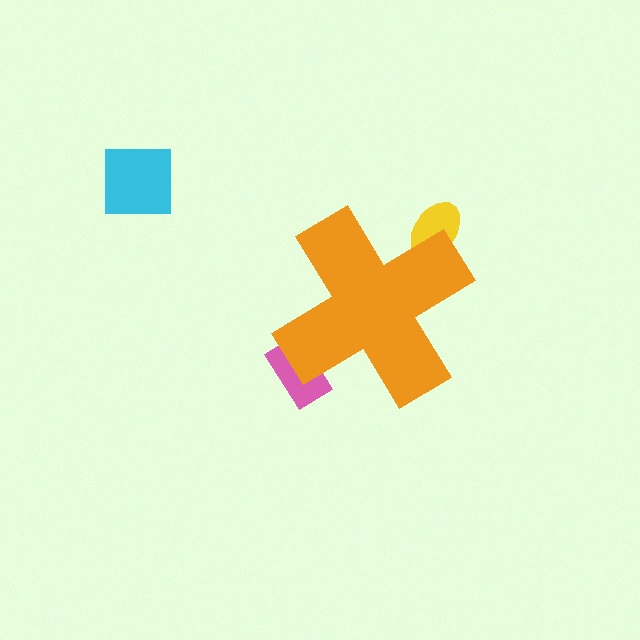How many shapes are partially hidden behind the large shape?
2 shapes are partially hidden.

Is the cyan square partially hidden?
No, the cyan square is fully visible.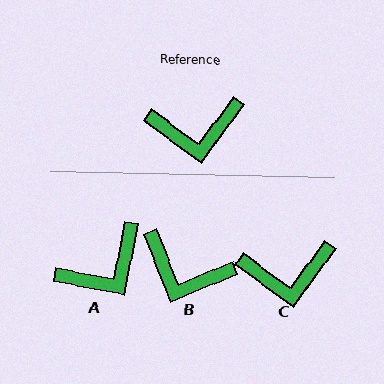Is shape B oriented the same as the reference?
No, it is off by about 32 degrees.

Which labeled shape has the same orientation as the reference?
C.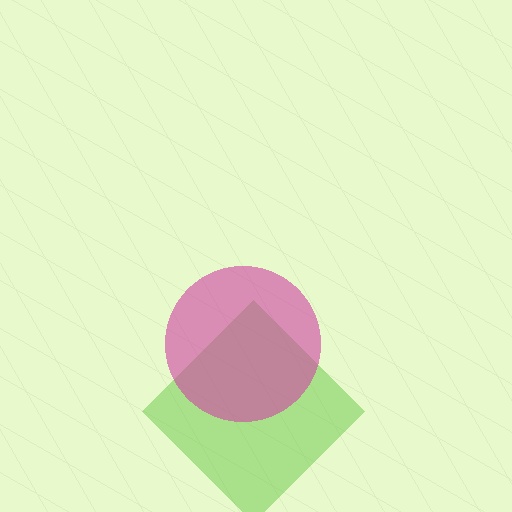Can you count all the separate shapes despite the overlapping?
Yes, there are 2 separate shapes.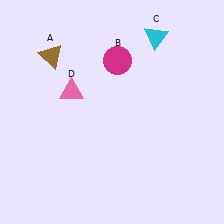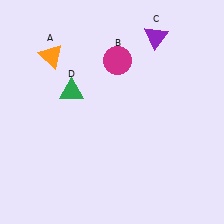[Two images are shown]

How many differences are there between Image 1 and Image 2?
There are 3 differences between the two images.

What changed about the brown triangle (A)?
In Image 1, A is brown. In Image 2, it changed to orange.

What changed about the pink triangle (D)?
In Image 1, D is pink. In Image 2, it changed to green.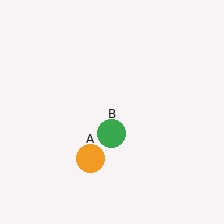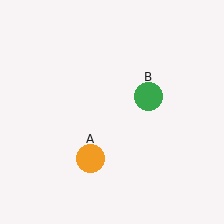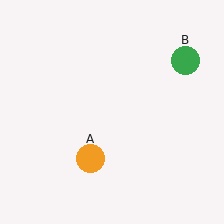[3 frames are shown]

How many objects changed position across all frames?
1 object changed position: green circle (object B).